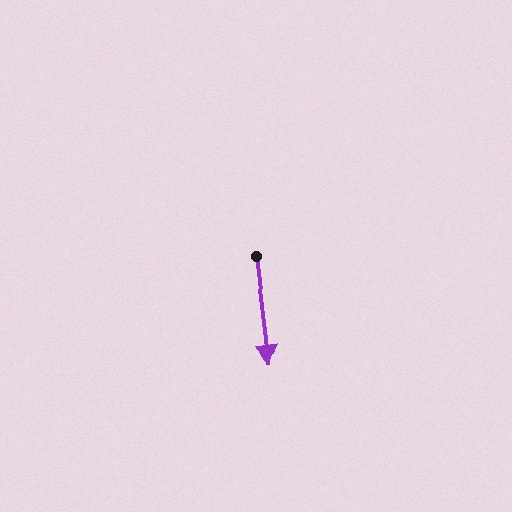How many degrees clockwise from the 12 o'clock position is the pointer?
Approximately 173 degrees.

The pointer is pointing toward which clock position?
Roughly 6 o'clock.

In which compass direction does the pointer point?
South.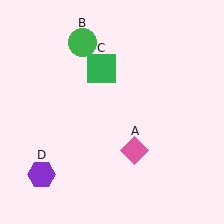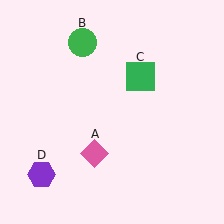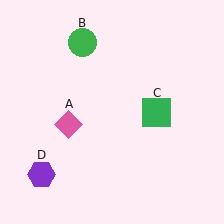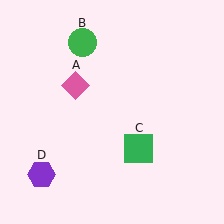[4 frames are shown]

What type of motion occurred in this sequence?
The pink diamond (object A), green square (object C) rotated clockwise around the center of the scene.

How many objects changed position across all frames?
2 objects changed position: pink diamond (object A), green square (object C).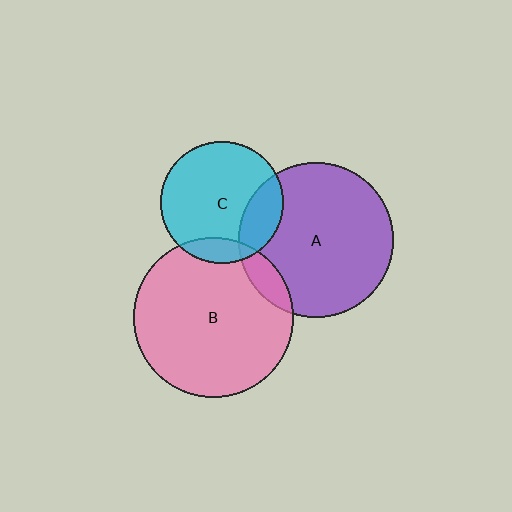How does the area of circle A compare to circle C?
Approximately 1.6 times.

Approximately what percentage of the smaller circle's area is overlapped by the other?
Approximately 10%.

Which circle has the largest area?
Circle B (pink).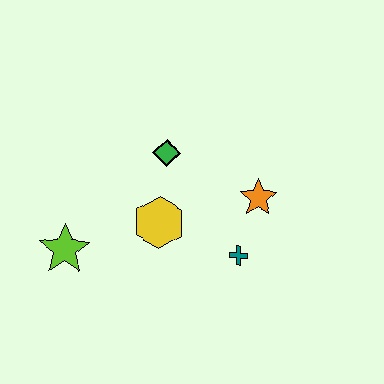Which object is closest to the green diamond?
The yellow hexagon is closest to the green diamond.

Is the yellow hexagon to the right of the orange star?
No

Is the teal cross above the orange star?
No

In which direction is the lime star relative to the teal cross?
The lime star is to the left of the teal cross.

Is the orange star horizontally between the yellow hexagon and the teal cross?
No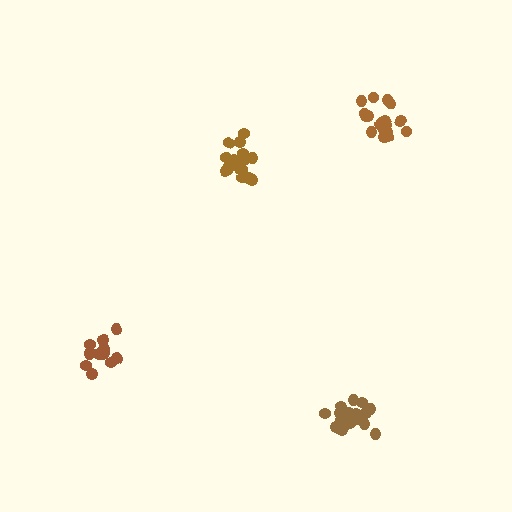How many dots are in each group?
Group 1: 20 dots, Group 2: 14 dots, Group 3: 19 dots, Group 4: 18 dots (71 total).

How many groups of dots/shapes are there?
There are 4 groups.